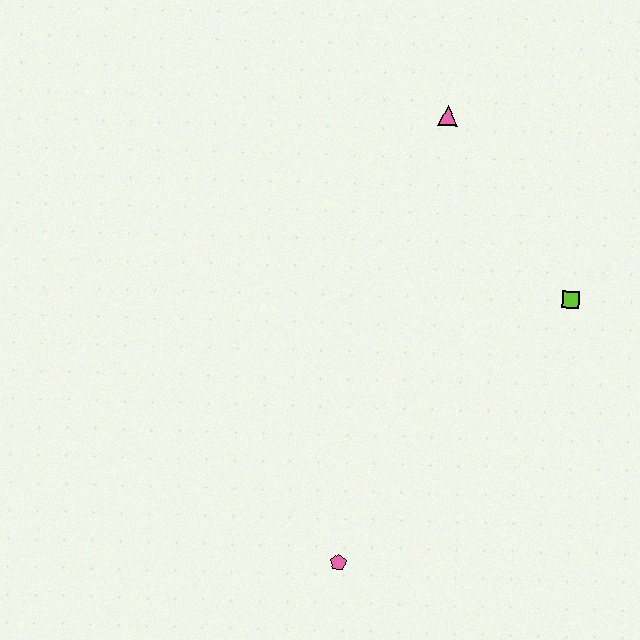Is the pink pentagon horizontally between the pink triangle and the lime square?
No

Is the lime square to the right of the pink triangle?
Yes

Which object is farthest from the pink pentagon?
The pink triangle is farthest from the pink pentagon.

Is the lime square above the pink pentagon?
Yes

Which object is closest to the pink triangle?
The lime square is closest to the pink triangle.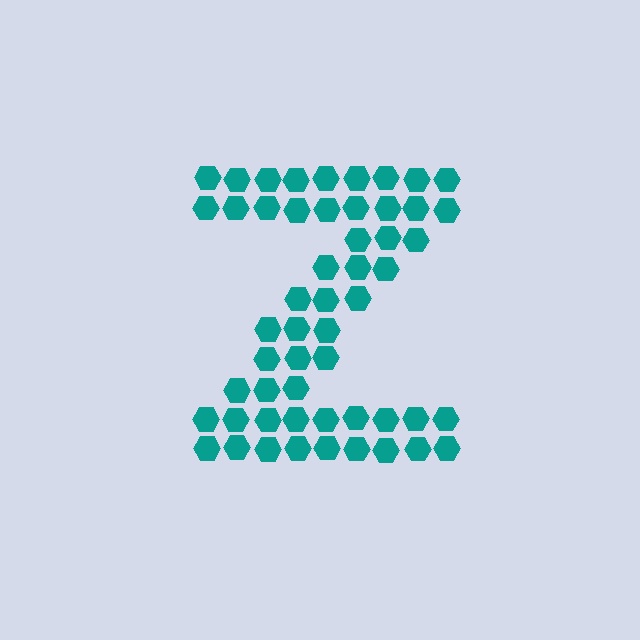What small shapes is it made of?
It is made of small hexagons.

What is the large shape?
The large shape is the letter Z.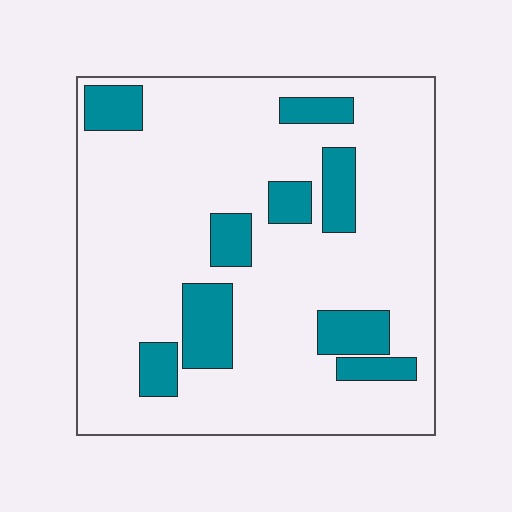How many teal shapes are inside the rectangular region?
9.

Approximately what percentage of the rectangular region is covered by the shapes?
Approximately 20%.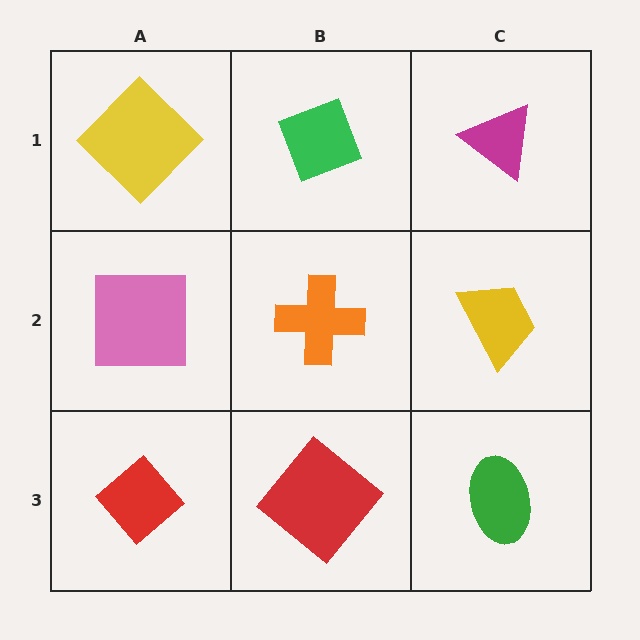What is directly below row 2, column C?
A green ellipse.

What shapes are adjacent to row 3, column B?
An orange cross (row 2, column B), a red diamond (row 3, column A), a green ellipse (row 3, column C).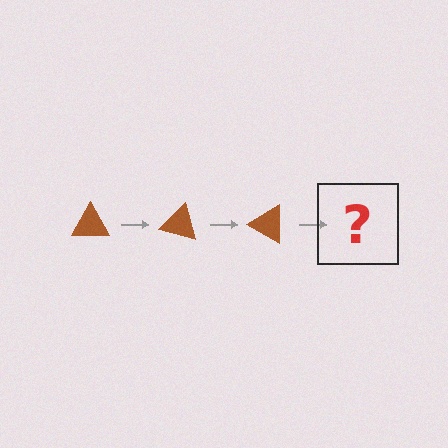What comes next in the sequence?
The next element should be a brown triangle rotated 45 degrees.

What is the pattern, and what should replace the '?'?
The pattern is that the triangle rotates 15 degrees each step. The '?' should be a brown triangle rotated 45 degrees.